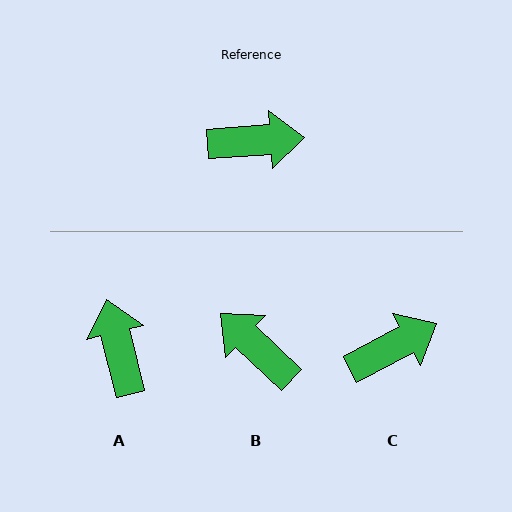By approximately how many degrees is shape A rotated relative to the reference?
Approximately 100 degrees counter-clockwise.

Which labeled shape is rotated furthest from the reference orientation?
B, about 133 degrees away.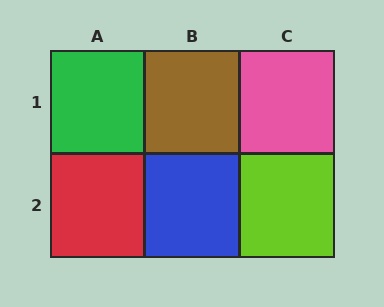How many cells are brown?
1 cell is brown.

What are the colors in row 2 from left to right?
Red, blue, lime.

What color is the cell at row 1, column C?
Pink.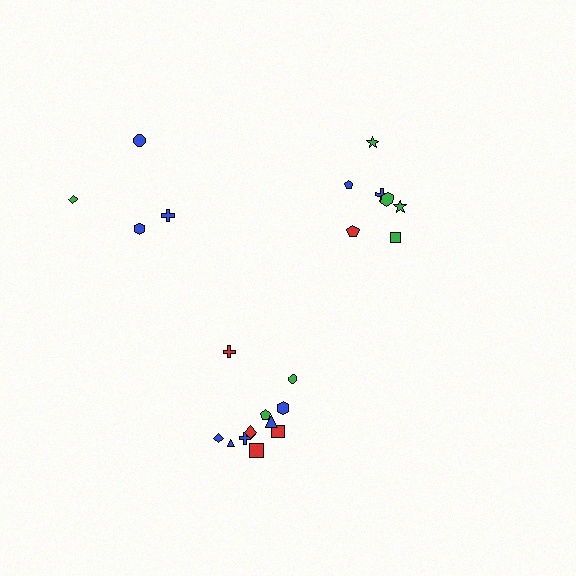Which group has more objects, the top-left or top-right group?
The top-right group.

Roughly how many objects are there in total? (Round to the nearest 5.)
Roughly 25 objects in total.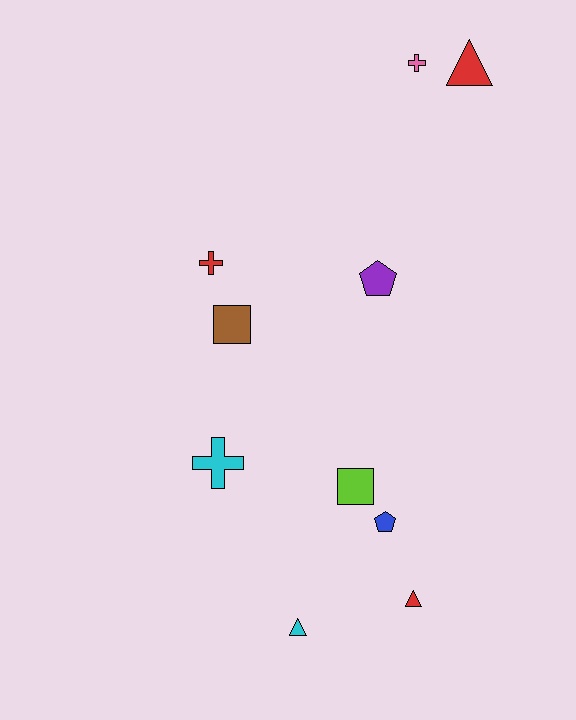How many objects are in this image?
There are 10 objects.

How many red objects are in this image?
There are 3 red objects.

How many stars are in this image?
There are no stars.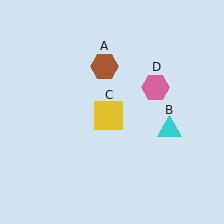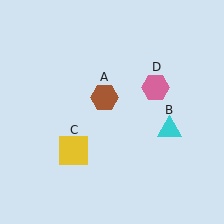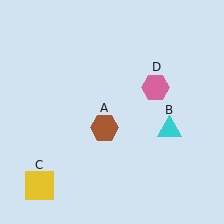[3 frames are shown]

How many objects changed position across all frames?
2 objects changed position: brown hexagon (object A), yellow square (object C).